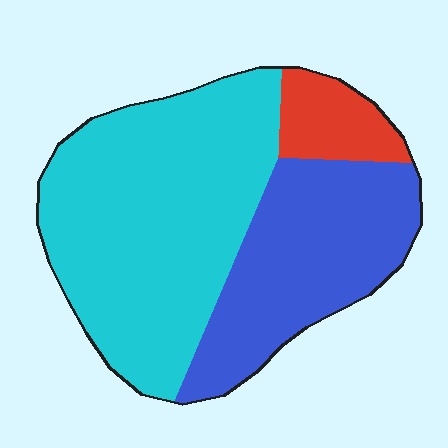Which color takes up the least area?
Red, at roughly 10%.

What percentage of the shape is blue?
Blue covers about 35% of the shape.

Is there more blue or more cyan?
Cyan.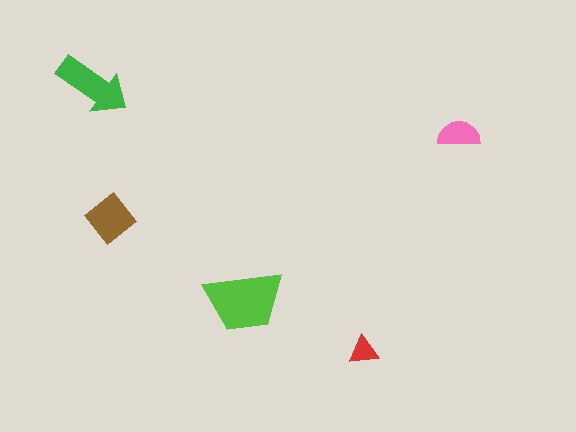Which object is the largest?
The lime trapezoid.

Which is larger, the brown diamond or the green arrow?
The green arrow.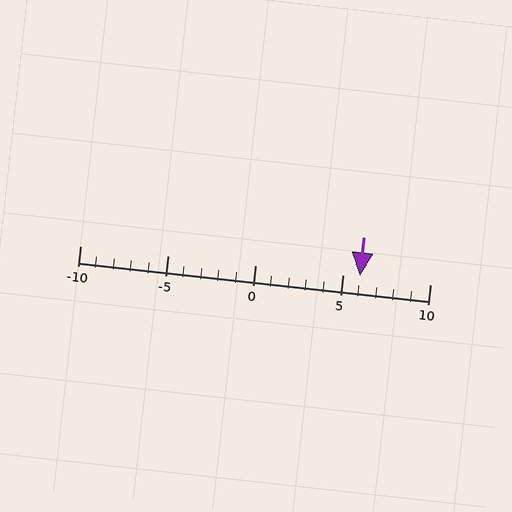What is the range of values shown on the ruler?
The ruler shows values from -10 to 10.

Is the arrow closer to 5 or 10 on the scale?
The arrow is closer to 5.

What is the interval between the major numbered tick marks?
The major tick marks are spaced 5 units apart.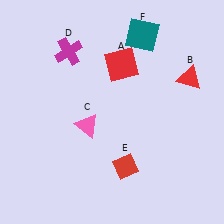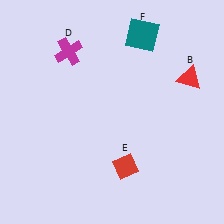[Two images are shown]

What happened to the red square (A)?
The red square (A) was removed in Image 2. It was in the top-right area of Image 1.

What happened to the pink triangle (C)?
The pink triangle (C) was removed in Image 2. It was in the bottom-left area of Image 1.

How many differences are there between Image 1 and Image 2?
There are 2 differences between the two images.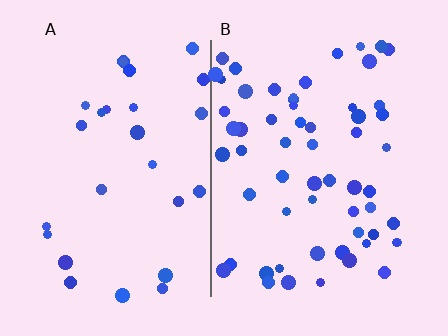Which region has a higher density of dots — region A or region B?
B (the right).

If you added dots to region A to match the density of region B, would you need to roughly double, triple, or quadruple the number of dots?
Approximately double.